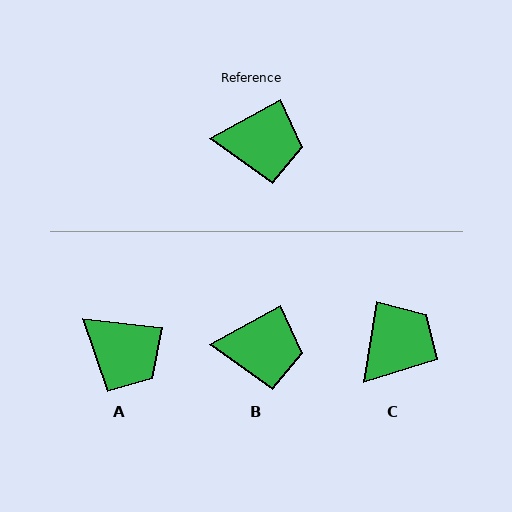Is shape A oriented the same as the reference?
No, it is off by about 36 degrees.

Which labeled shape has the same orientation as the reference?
B.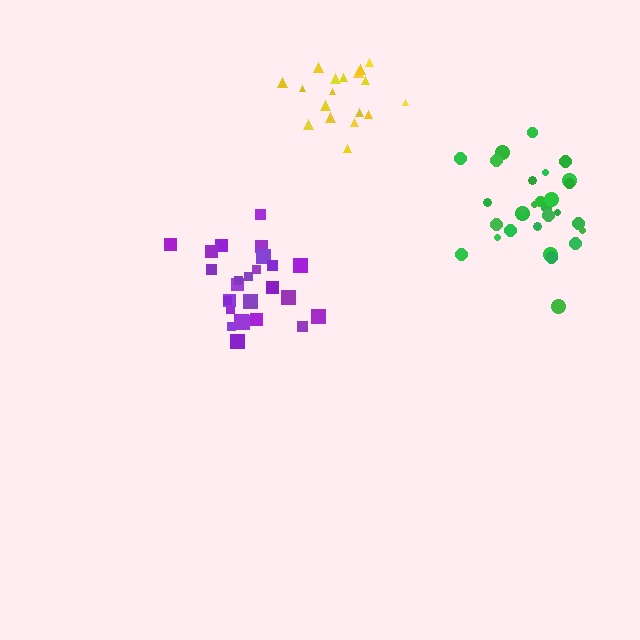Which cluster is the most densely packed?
Green.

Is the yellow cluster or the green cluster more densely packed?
Green.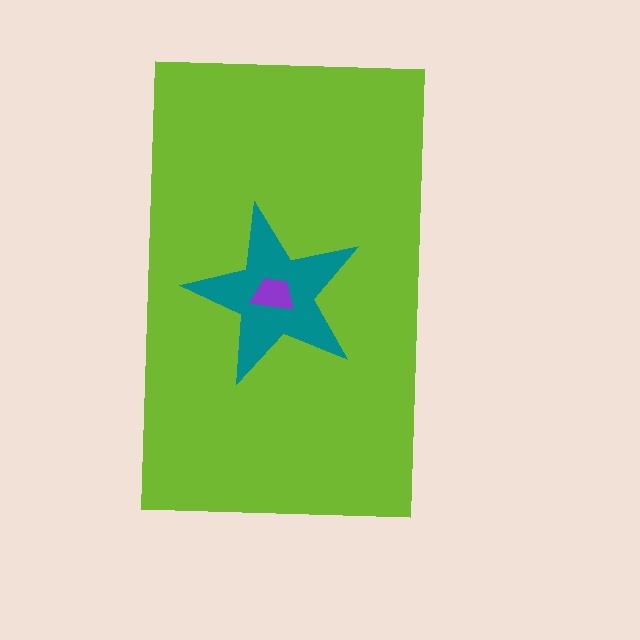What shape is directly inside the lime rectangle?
The teal star.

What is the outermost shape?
The lime rectangle.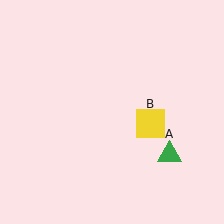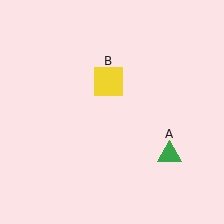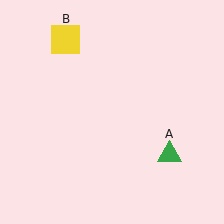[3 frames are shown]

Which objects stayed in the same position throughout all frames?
Green triangle (object A) remained stationary.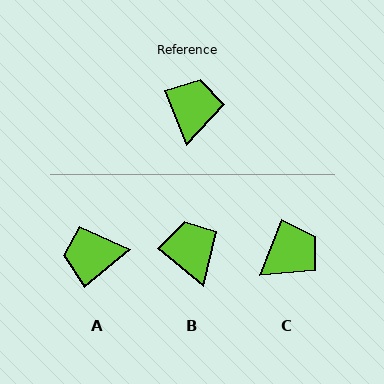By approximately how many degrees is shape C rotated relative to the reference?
Approximately 43 degrees clockwise.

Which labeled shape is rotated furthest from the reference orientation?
A, about 108 degrees away.